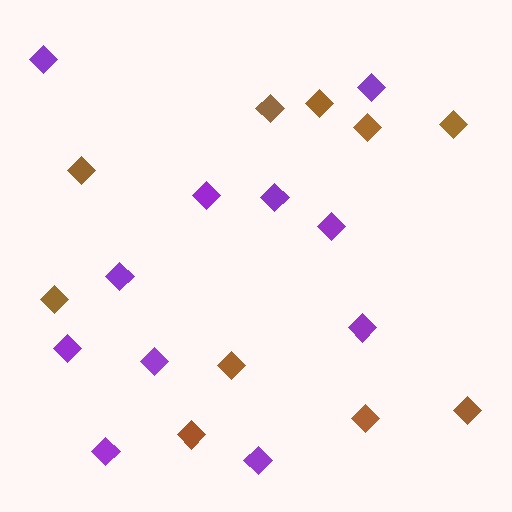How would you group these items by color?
There are 2 groups: one group of purple diamonds (11) and one group of brown diamonds (10).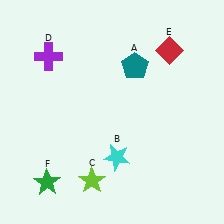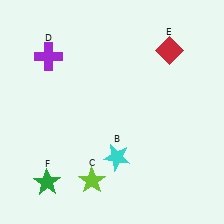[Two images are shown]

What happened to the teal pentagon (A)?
The teal pentagon (A) was removed in Image 2. It was in the top-right area of Image 1.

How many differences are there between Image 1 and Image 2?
There is 1 difference between the two images.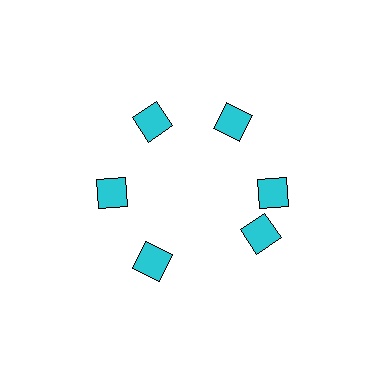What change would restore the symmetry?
The symmetry would be restored by rotating it back into even spacing with its neighbors so that all 6 diamonds sit at equal angles and equal distance from the center.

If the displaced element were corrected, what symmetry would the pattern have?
It would have 6-fold rotational symmetry — the pattern would map onto itself every 60 degrees.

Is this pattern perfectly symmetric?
No. The 6 cyan diamonds are arranged in a ring, but one element near the 5 o'clock position is rotated out of alignment along the ring, breaking the 6-fold rotational symmetry.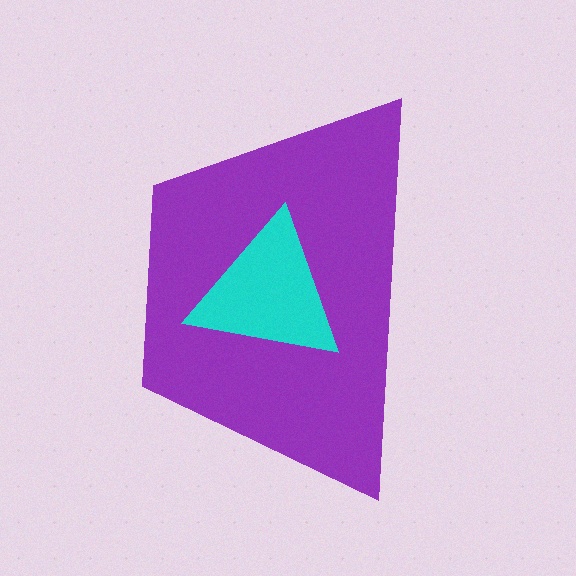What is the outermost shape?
The purple trapezoid.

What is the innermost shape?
The cyan triangle.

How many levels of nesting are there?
2.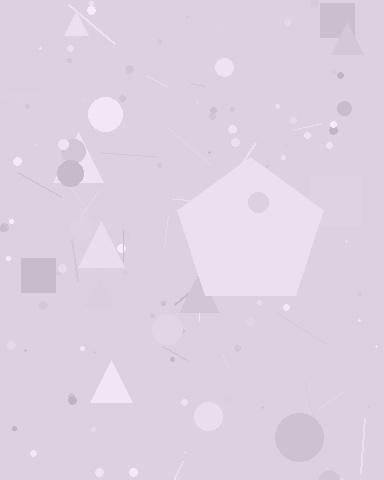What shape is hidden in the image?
A pentagon is hidden in the image.